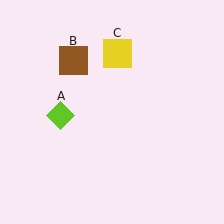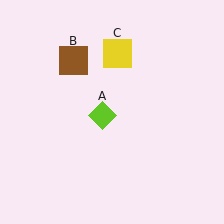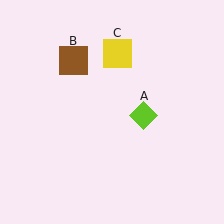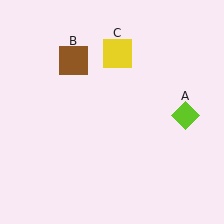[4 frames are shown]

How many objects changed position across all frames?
1 object changed position: lime diamond (object A).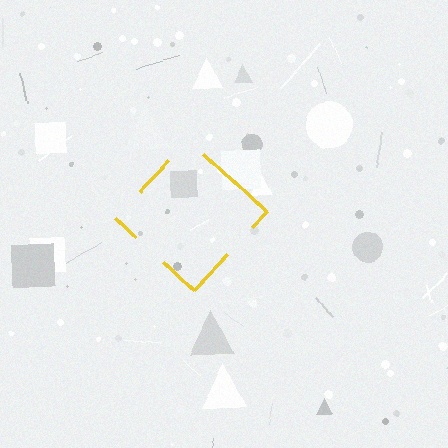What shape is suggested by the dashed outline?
The dashed outline suggests a diamond.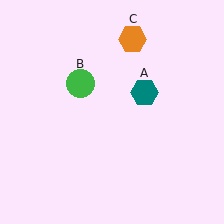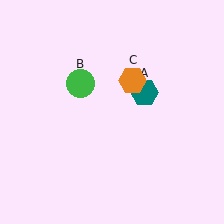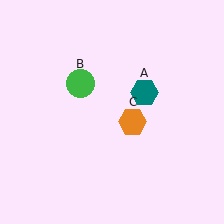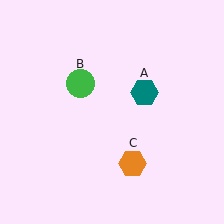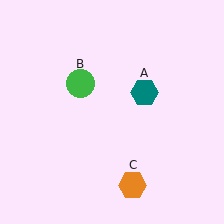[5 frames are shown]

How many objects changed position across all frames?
1 object changed position: orange hexagon (object C).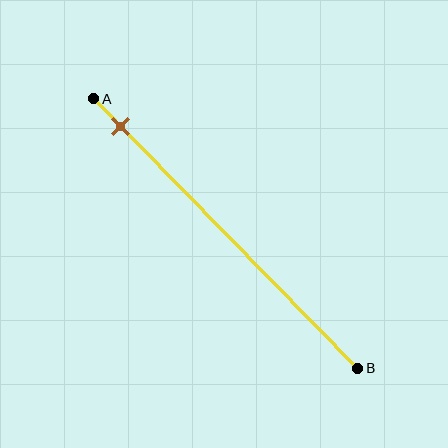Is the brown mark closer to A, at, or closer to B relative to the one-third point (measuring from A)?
The brown mark is closer to point A than the one-third point of segment AB.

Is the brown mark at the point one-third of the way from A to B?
No, the mark is at about 10% from A, not at the 33% one-third point.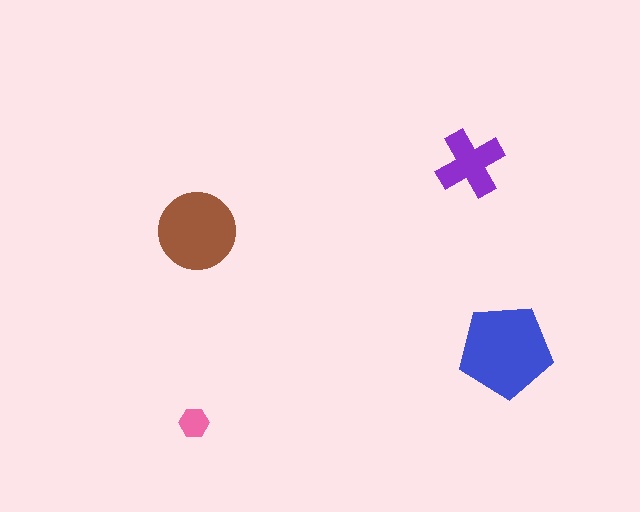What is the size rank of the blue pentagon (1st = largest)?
1st.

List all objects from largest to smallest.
The blue pentagon, the brown circle, the purple cross, the pink hexagon.